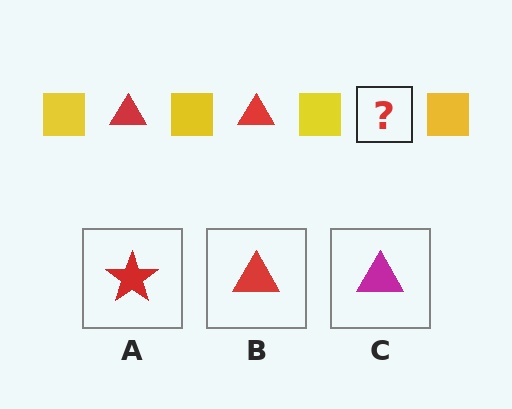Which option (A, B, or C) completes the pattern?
B.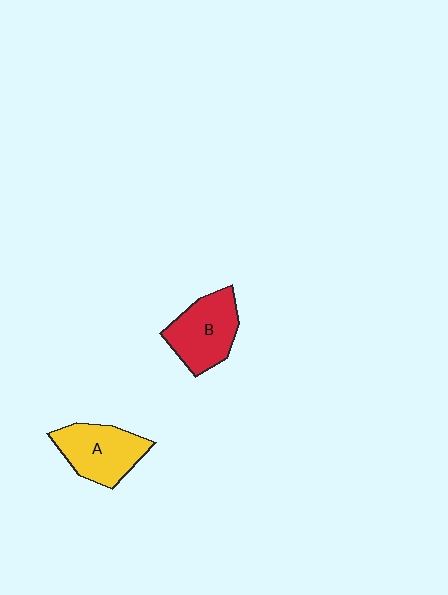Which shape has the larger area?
Shape B (red).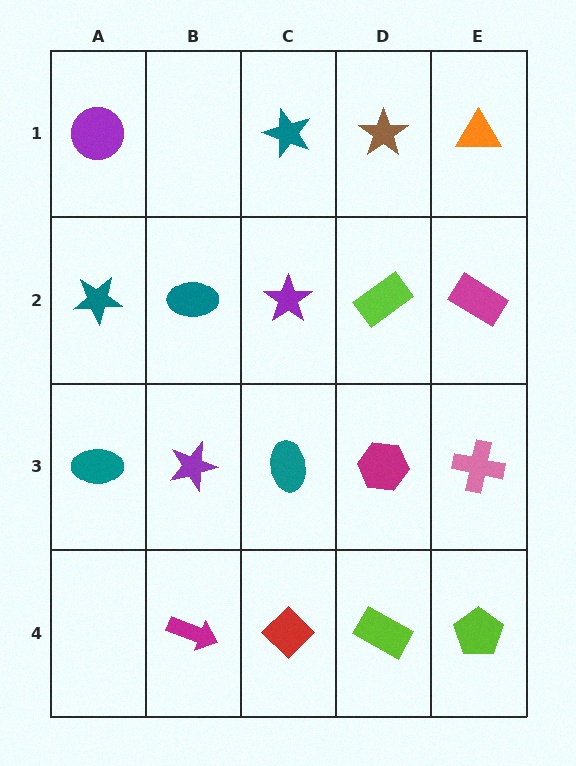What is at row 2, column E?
A magenta rectangle.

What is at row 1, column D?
A brown star.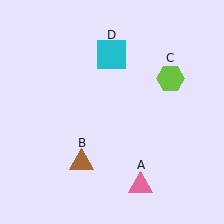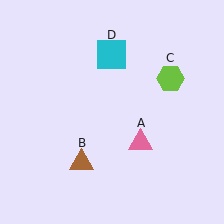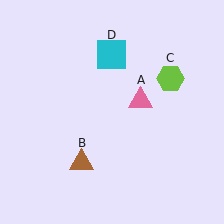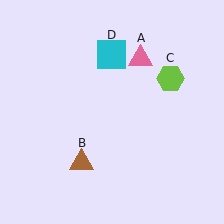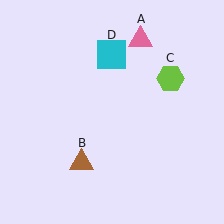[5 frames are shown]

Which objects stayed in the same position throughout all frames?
Brown triangle (object B) and lime hexagon (object C) and cyan square (object D) remained stationary.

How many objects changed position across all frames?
1 object changed position: pink triangle (object A).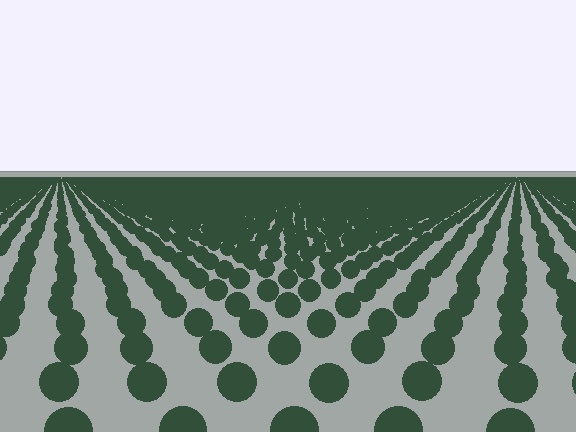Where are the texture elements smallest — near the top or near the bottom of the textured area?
Near the top.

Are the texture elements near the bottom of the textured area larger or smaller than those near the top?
Larger. Near the bottom, elements are closer to the viewer and appear at a bigger on-screen size.